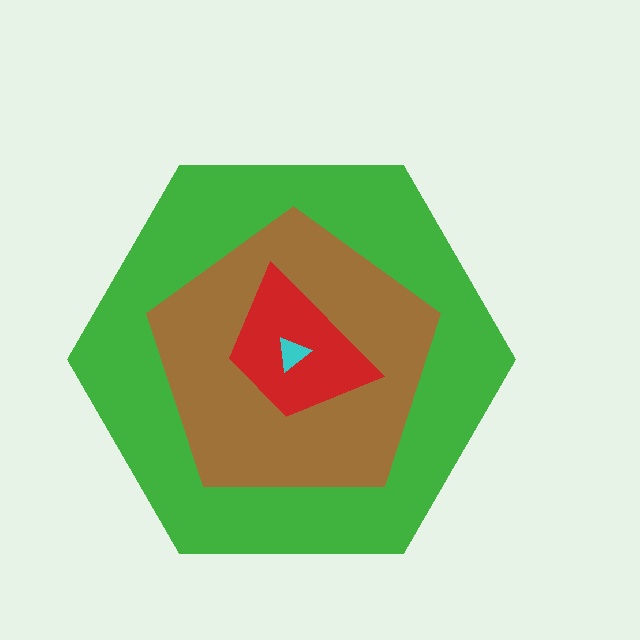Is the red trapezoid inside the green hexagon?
Yes.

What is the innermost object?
The cyan triangle.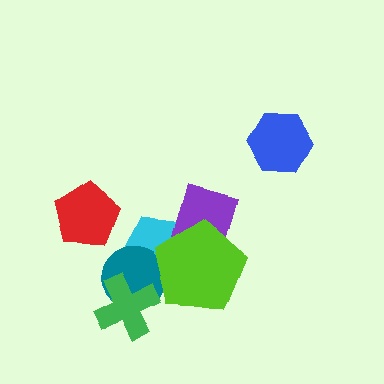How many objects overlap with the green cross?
1 object overlaps with the green cross.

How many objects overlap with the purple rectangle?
2 objects overlap with the purple rectangle.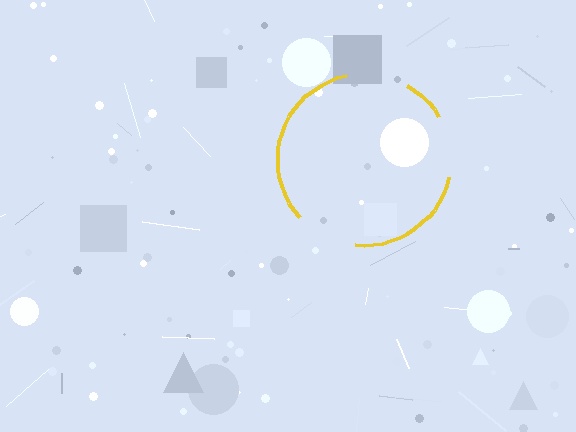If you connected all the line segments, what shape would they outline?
They would outline a circle.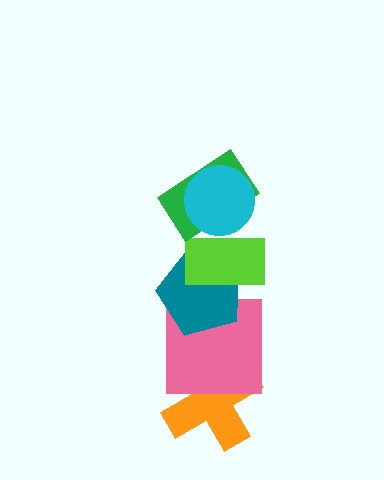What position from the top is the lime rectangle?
The lime rectangle is 3rd from the top.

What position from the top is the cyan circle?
The cyan circle is 1st from the top.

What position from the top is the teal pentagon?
The teal pentagon is 4th from the top.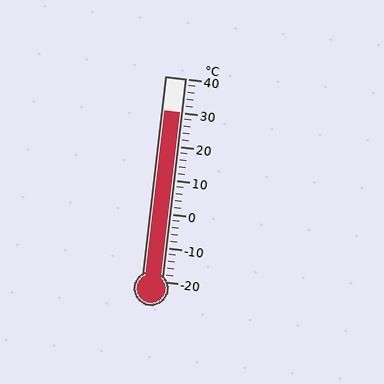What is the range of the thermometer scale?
The thermometer scale ranges from -20°C to 40°C.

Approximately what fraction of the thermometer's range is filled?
The thermometer is filled to approximately 85% of its range.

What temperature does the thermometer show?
The thermometer shows approximately 30°C.